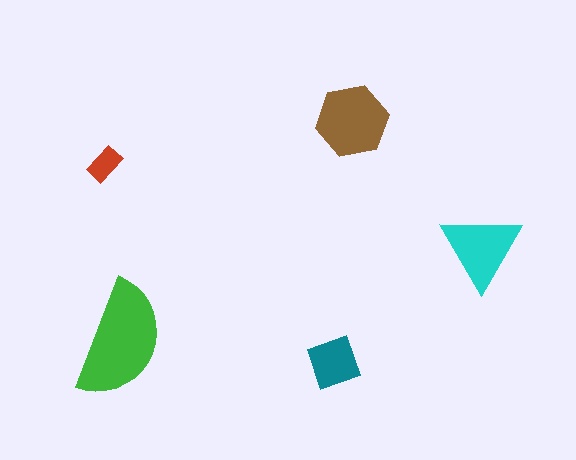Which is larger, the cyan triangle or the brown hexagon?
The brown hexagon.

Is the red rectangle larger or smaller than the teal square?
Smaller.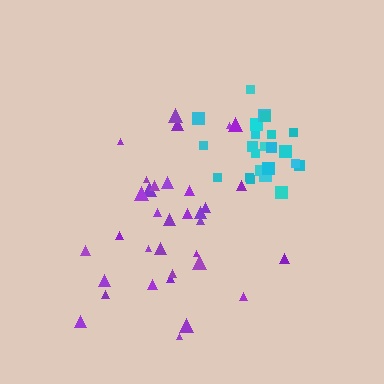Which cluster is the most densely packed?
Cyan.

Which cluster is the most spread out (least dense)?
Purple.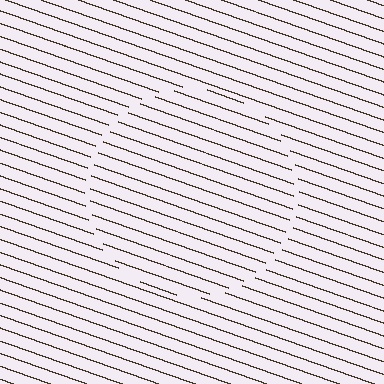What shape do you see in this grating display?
An illusory circle. The interior of the shape contains the same grating, shifted by half a period — the contour is defined by the phase discontinuity where line-ends from the inner and outer gratings abut.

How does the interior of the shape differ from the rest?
The interior of the shape contains the same grating, shifted by half a period — the contour is defined by the phase discontinuity where line-ends from the inner and outer gratings abut.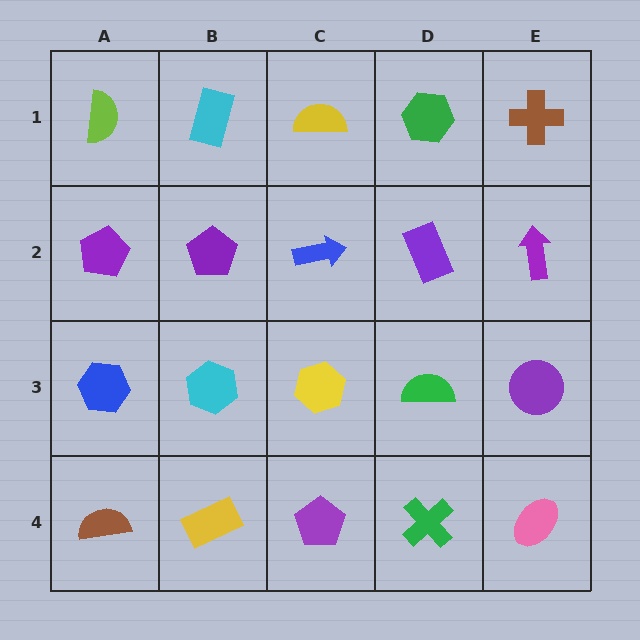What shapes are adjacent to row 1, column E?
A purple arrow (row 2, column E), a green hexagon (row 1, column D).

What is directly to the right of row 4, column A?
A yellow rectangle.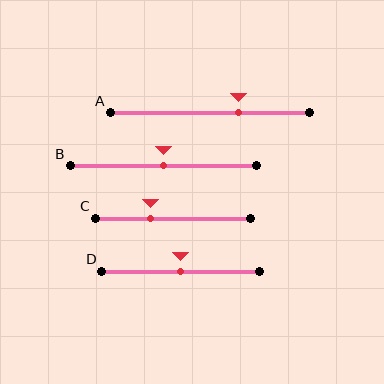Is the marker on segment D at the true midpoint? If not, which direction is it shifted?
Yes, the marker on segment D is at the true midpoint.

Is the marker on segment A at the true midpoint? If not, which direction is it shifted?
No, the marker on segment A is shifted to the right by about 14% of the segment length.